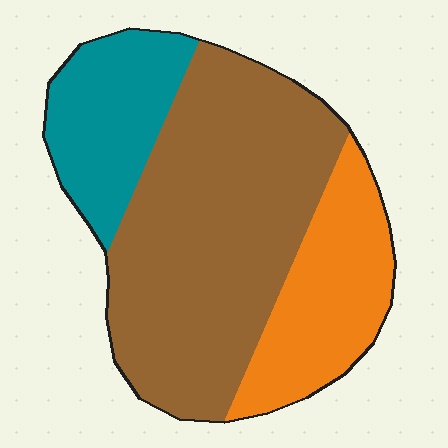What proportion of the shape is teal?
Teal takes up about one fifth (1/5) of the shape.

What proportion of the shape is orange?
Orange takes up about one quarter (1/4) of the shape.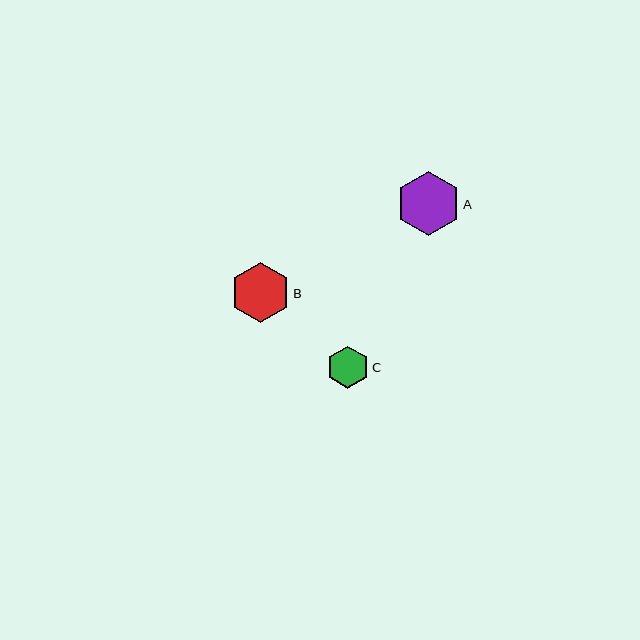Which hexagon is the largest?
Hexagon A is the largest with a size of approximately 64 pixels.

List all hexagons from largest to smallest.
From largest to smallest: A, B, C.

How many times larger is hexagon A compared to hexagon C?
Hexagon A is approximately 1.5 times the size of hexagon C.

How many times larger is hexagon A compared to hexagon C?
Hexagon A is approximately 1.5 times the size of hexagon C.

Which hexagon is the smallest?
Hexagon C is the smallest with a size of approximately 42 pixels.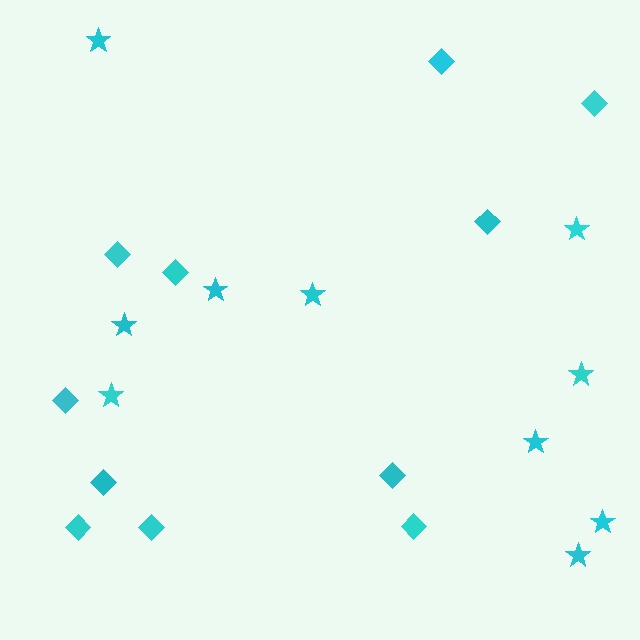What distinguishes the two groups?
There are 2 groups: one group of stars (10) and one group of diamonds (11).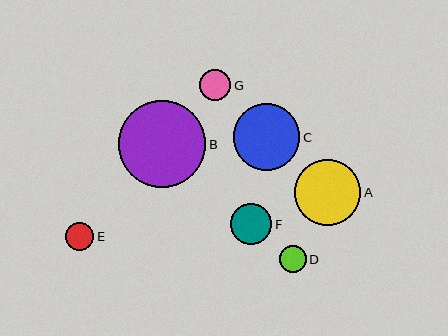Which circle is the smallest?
Circle D is the smallest with a size of approximately 27 pixels.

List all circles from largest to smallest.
From largest to smallest: B, C, A, F, G, E, D.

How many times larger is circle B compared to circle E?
Circle B is approximately 3.1 times the size of circle E.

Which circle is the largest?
Circle B is the largest with a size of approximately 87 pixels.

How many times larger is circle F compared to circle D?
Circle F is approximately 1.6 times the size of circle D.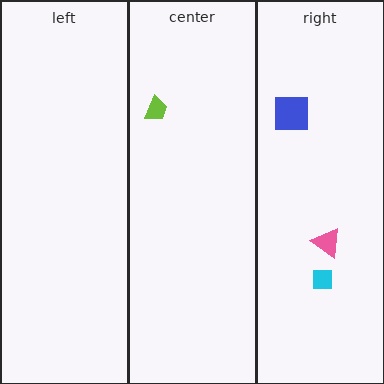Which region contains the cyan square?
The right region.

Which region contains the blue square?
The right region.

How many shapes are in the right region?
3.